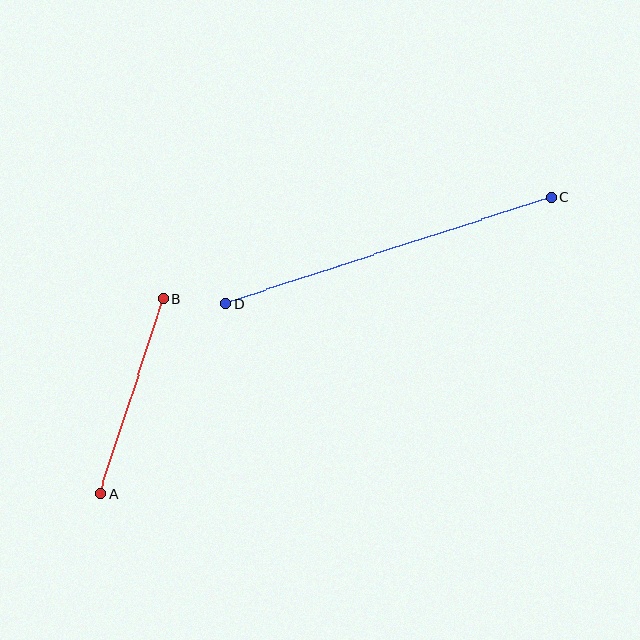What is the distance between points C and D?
The distance is approximately 343 pixels.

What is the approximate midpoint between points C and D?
The midpoint is at approximately (388, 250) pixels.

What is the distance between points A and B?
The distance is approximately 204 pixels.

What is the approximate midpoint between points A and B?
The midpoint is at approximately (132, 396) pixels.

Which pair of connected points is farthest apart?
Points C and D are farthest apart.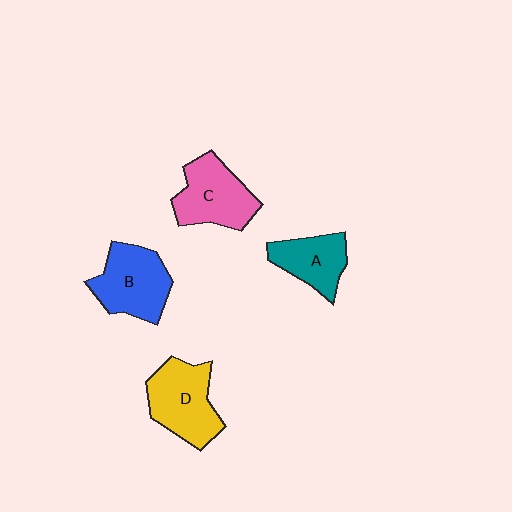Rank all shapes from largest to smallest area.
From largest to smallest: D (yellow), B (blue), C (pink), A (teal).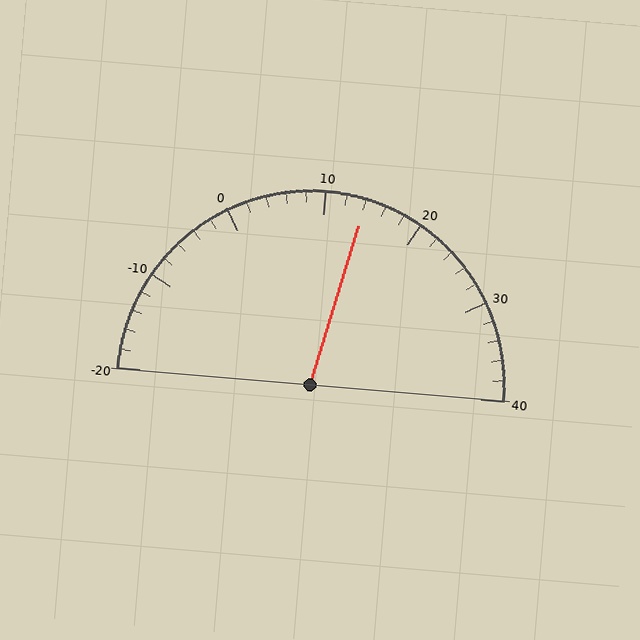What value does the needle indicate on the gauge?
The needle indicates approximately 14.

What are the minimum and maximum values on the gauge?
The gauge ranges from -20 to 40.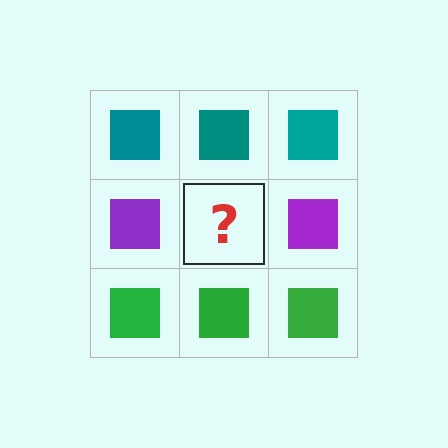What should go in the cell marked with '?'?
The missing cell should contain a purple square.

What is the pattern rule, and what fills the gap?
The rule is that each row has a consistent color. The gap should be filled with a purple square.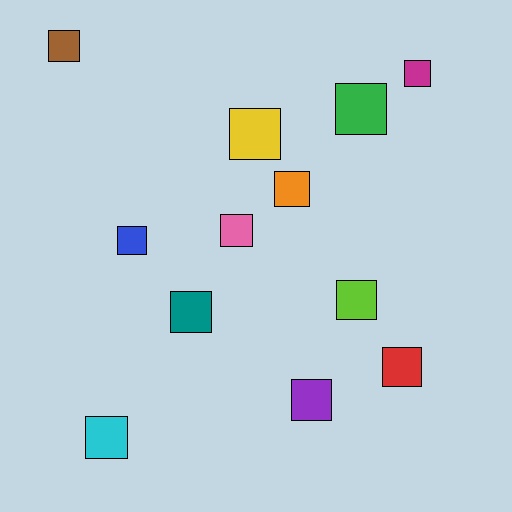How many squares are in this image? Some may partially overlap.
There are 12 squares.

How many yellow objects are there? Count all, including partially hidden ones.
There is 1 yellow object.